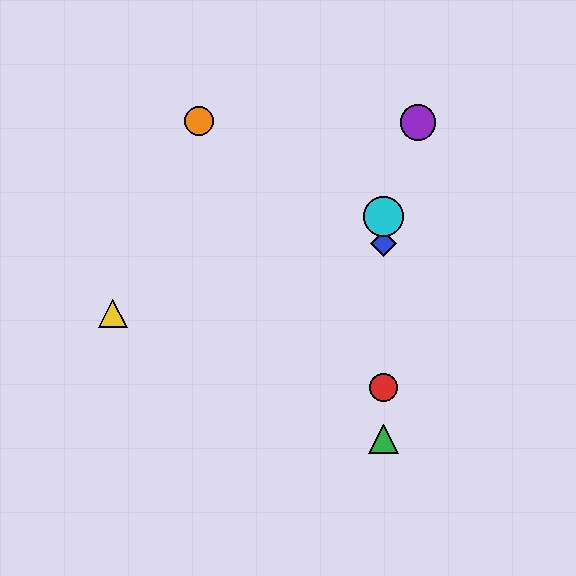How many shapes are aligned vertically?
4 shapes (the red circle, the blue diamond, the green triangle, the cyan circle) are aligned vertically.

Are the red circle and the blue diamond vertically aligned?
Yes, both are at x≈383.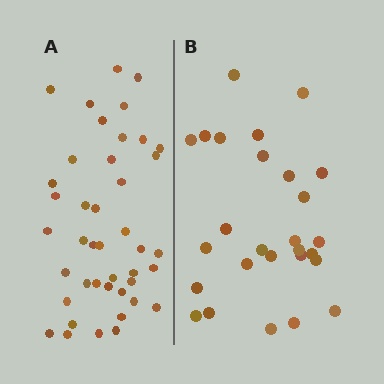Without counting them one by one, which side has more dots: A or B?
Region A (the left region) has more dots.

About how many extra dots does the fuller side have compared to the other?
Region A has approximately 15 more dots than region B.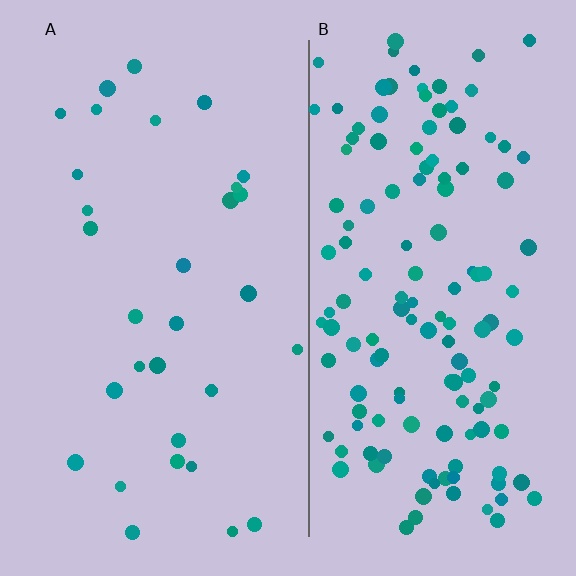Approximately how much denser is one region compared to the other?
Approximately 4.4× — region B over region A.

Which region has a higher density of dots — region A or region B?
B (the right).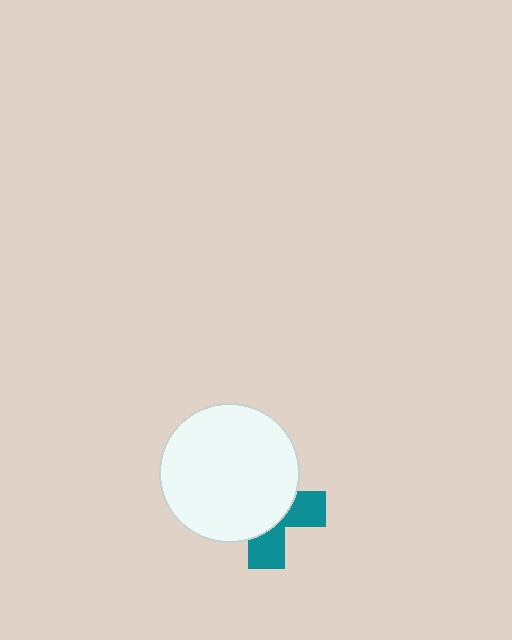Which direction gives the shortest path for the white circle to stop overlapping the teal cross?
Moving toward the upper-left gives the shortest separation.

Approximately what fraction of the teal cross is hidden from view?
Roughly 63% of the teal cross is hidden behind the white circle.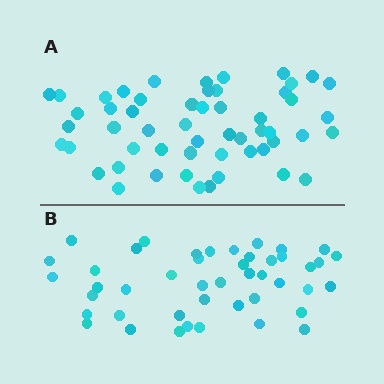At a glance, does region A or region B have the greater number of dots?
Region A (the top region) has more dots.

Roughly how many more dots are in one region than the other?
Region A has roughly 8 or so more dots than region B.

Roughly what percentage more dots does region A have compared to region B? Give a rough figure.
About 20% more.